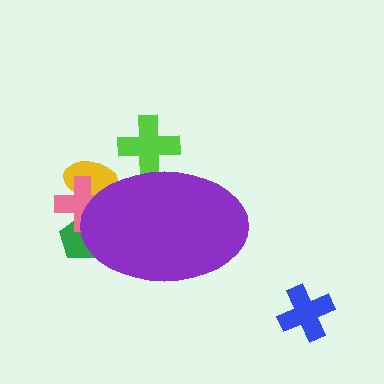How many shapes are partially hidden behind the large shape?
4 shapes are partially hidden.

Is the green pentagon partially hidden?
Yes, the green pentagon is partially hidden behind the purple ellipse.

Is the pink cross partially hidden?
Yes, the pink cross is partially hidden behind the purple ellipse.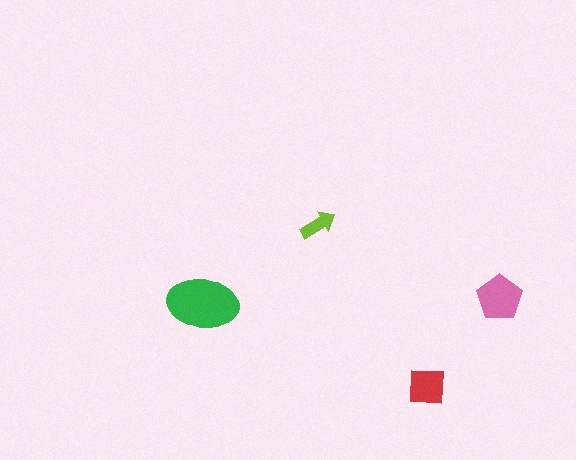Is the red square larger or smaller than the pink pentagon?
Smaller.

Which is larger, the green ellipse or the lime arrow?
The green ellipse.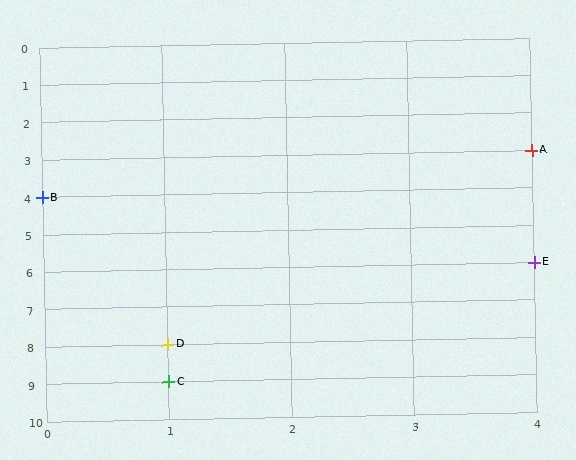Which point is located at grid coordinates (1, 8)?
Point D is at (1, 8).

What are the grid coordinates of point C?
Point C is at grid coordinates (1, 9).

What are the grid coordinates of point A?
Point A is at grid coordinates (4, 3).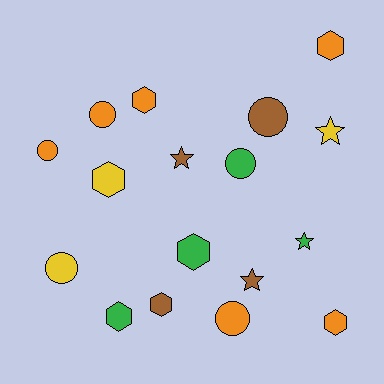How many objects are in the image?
There are 17 objects.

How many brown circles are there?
There is 1 brown circle.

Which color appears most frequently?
Orange, with 6 objects.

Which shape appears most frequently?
Hexagon, with 7 objects.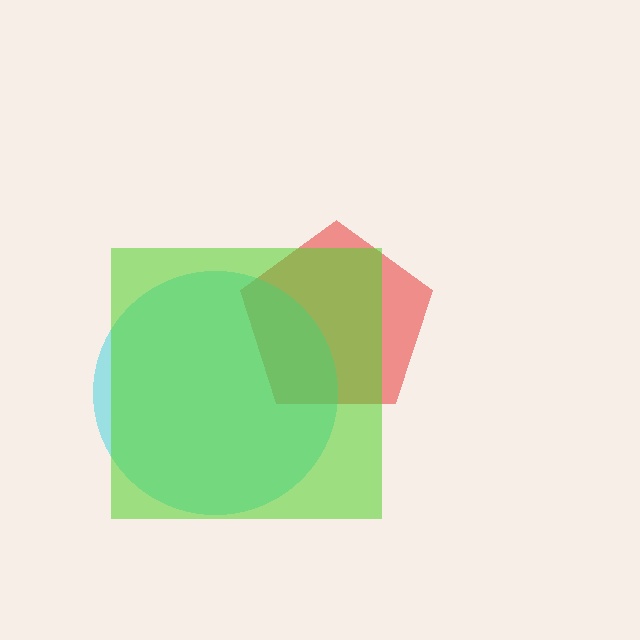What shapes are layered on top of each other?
The layered shapes are: a red pentagon, a cyan circle, a lime square.